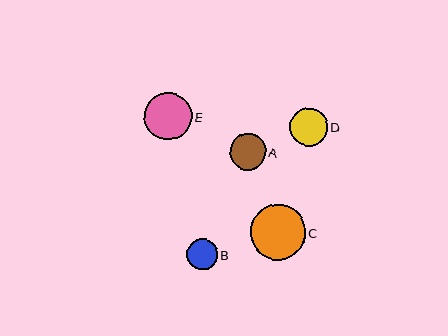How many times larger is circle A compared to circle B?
Circle A is approximately 1.2 times the size of circle B.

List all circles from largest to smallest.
From largest to smallest: C, E, D, A, B.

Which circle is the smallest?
Circle B is the smallest with a size of approximately 31 pixels.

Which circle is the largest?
Circle C is the largest with a size of approximately 55 pixels.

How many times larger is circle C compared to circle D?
Circle C is approximately 1.5 times the size of circle D.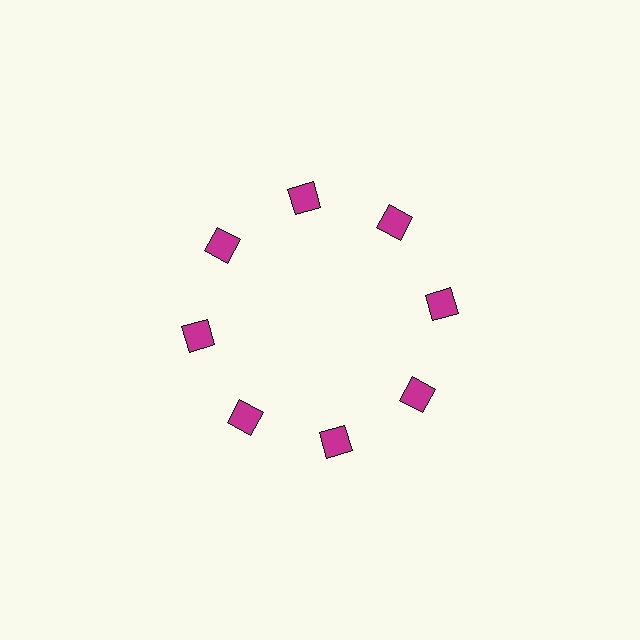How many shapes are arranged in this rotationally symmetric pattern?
There are 8 shapes, arranged in 8 groups of 1.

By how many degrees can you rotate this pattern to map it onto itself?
The pattern maps onto itself every 45 degrees of rotation.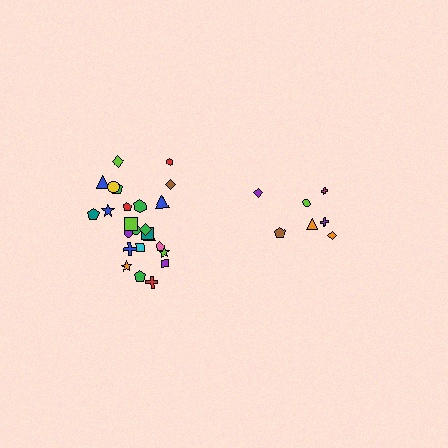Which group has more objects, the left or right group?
The left group.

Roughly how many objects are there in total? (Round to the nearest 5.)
Roughly 30 objects in total.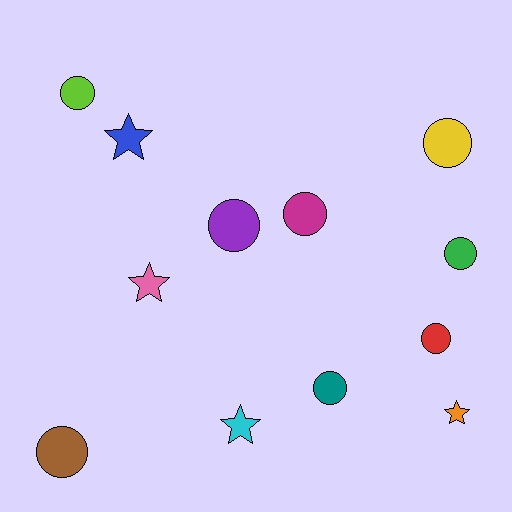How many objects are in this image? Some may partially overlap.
There are 12 objects.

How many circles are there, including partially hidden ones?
There are 8 circles.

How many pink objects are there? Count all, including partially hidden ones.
There is 1 pink object.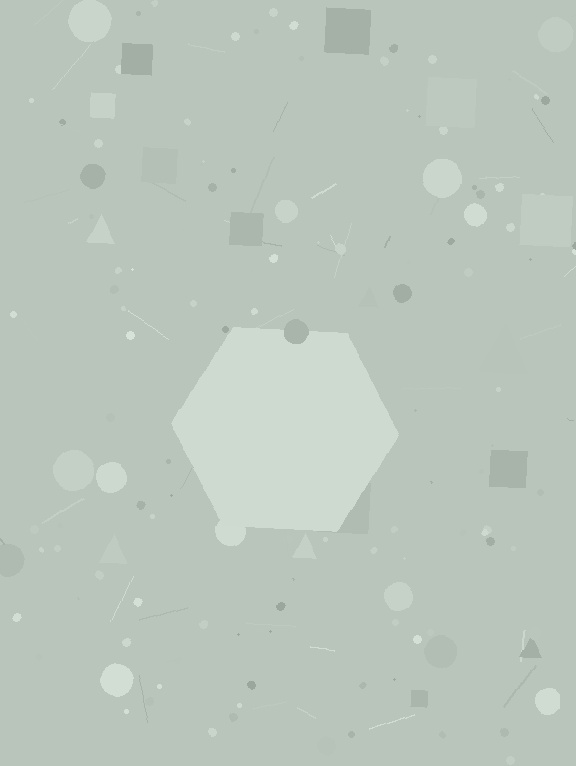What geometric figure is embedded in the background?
A hexagon is embedded in the background.